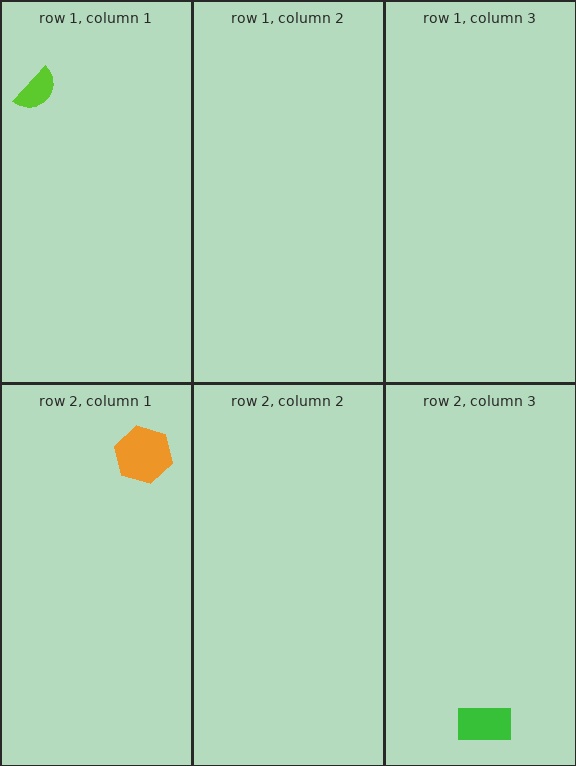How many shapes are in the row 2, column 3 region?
1.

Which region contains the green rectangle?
The row 2, column 3 region.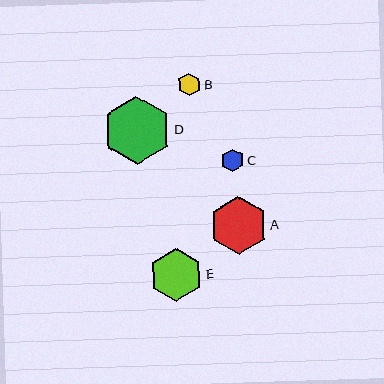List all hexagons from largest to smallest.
From largest to smallest: D, A, E, C, B.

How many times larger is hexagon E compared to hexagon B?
Hexagon E is approximately 2.3 times the size of hexagon B.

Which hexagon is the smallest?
Hexagon B is the smallest with a size of approximately 23 pixels.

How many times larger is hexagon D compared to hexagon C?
Hexagon D is approximately 3.0 times the size of hexagon C.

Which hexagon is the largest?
Hexagon D is the largest with a size of approximately 68 pixels.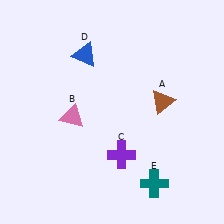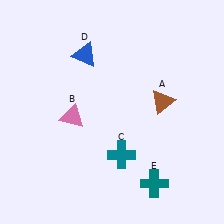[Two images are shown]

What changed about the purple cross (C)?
In Image 1, C is purple. In Image 2, it changed to teal.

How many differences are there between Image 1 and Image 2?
There is 1 difference between the two images.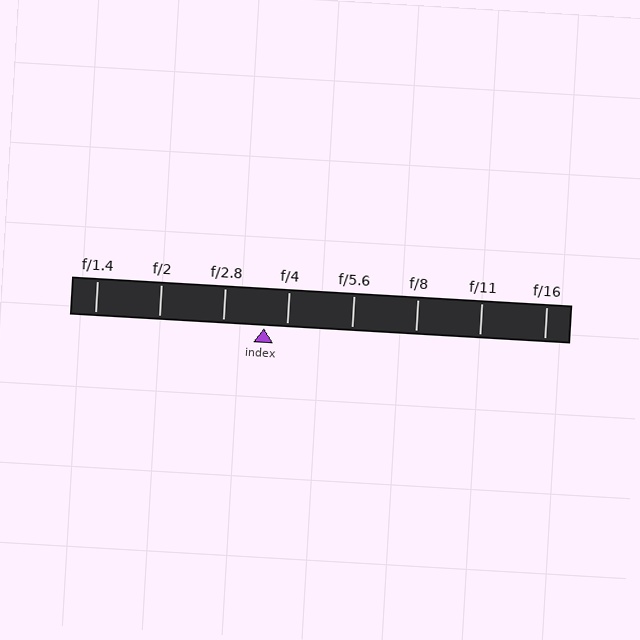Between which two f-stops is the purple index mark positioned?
The index mark is between f/2.8 and f/4.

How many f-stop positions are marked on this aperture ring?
There are 8 f-stop positions marked.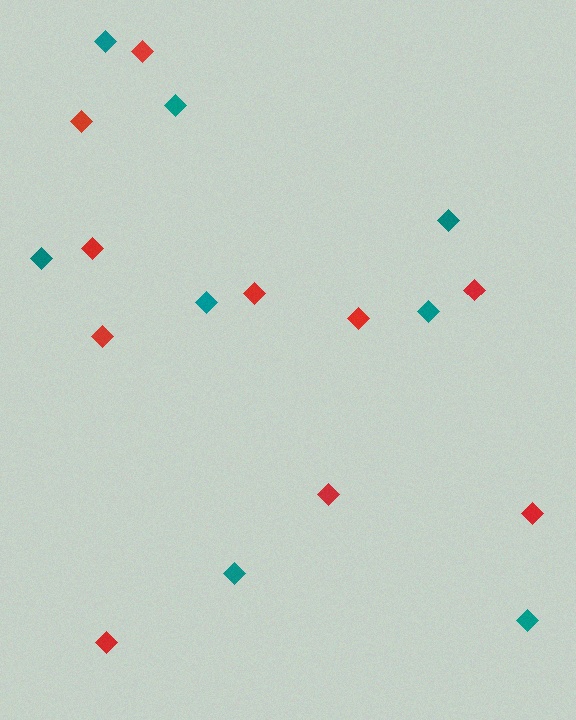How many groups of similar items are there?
There are 2 groups: one group of teal diamonds (8) and one group of red diamonds (10).